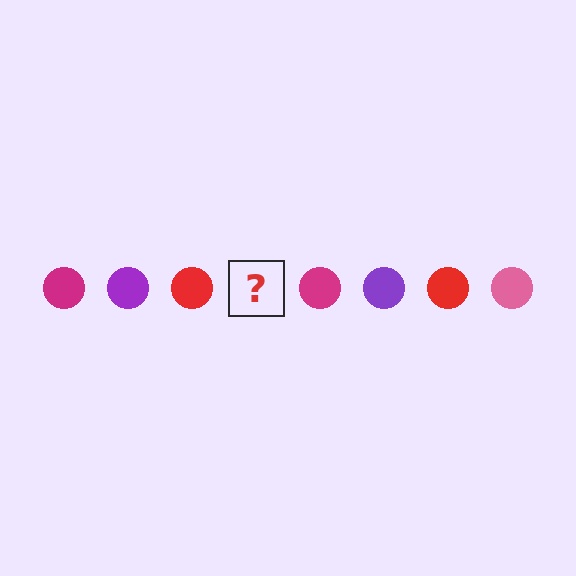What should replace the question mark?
The question mark should be replaced with a pink circle.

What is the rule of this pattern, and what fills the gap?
The rule is that the pattern cycles through magenta, purple, red, pink circles. The gap should be filled with a pink circle.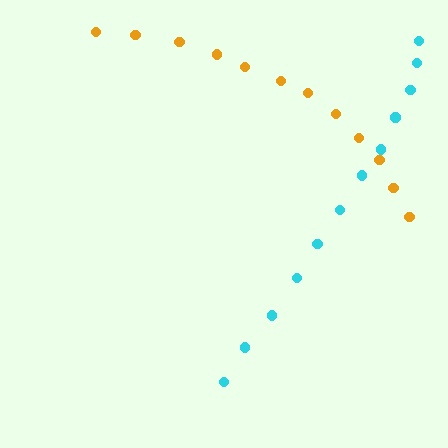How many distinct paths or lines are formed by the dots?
There are 2 distinct paths.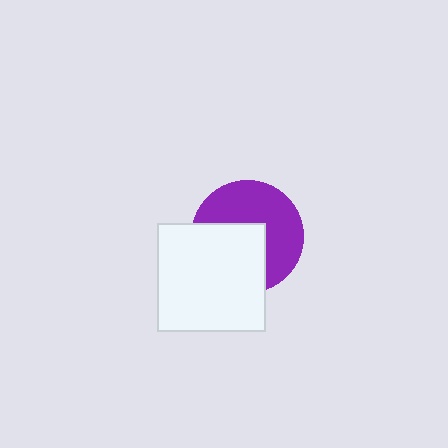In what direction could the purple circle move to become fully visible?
The purple circle could move toward the upper-right. That would shift it out from behind the white square entirely.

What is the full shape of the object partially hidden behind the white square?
The partially hidden object is a purple circle.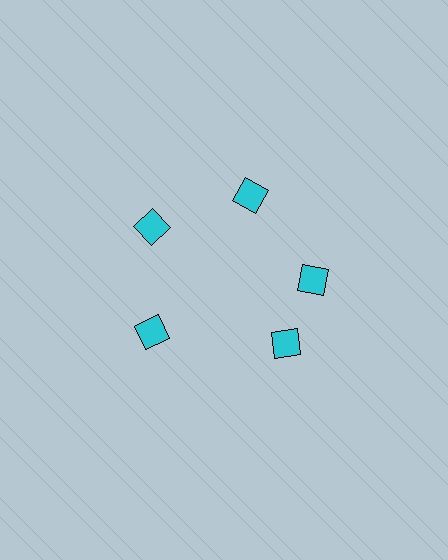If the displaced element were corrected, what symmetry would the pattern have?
It would have 5-fold rotational symmetry — the pattern would map onto itself every 72 degrees.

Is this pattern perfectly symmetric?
No. The 5 cyan squares are arranged in a ring, but one element near the 5 o'clock position is rotated out of alignment along the ring, breaking the 5-fold rotational symmetry.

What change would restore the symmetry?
The symmetry would be restored by rotating it back into even spacing with its neighbors so that all 5 squares sit at equal angles and equal distance from the center.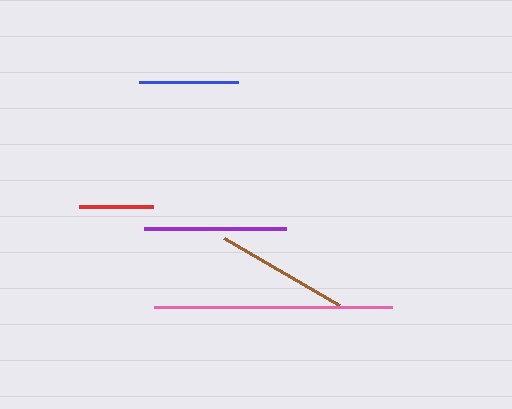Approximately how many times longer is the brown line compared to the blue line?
The brown line is approximately 1.3 times the length of the blue line.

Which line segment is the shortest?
The red line is the shortest at approximately 75 pixels.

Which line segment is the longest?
The pink line is the longest at approximately 239 pixels.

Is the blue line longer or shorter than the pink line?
The pink line is longer than the blue line.